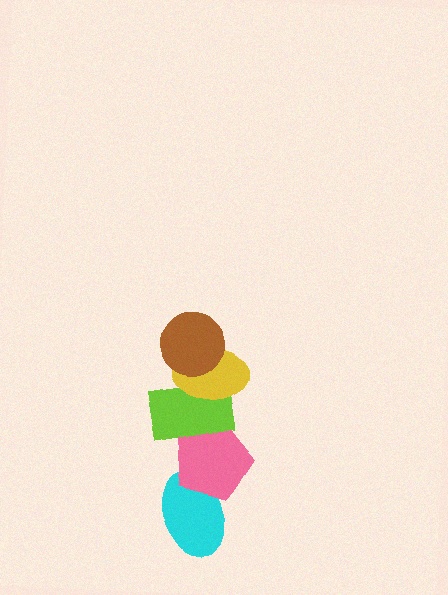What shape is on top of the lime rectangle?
The yellow ellipse is on top of the lime rectangle.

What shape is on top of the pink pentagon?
The lime rectangle is on top of the pink pentagon.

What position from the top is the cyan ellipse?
The cyan ellipse is 5th from the top.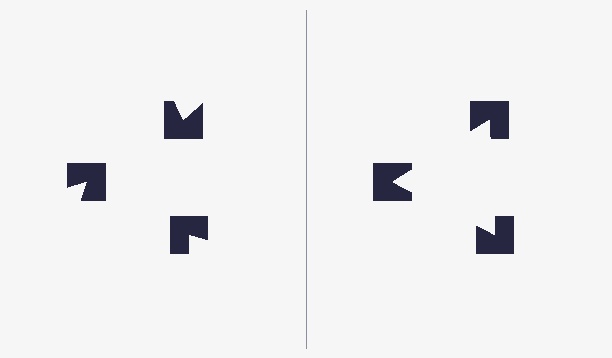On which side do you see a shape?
An illusory triangle appears on the right side. On the left side the wedge cuts are rotated, so no coherent shape forms.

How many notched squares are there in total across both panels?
6 — 3 on each side.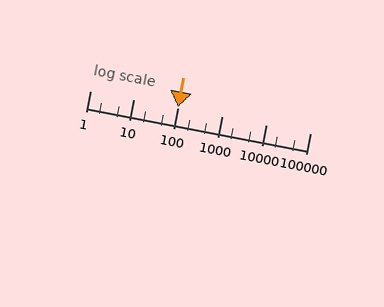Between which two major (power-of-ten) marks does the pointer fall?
The pointer is between 100 and 1000.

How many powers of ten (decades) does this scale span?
The scale spans 5 decades, from 1 to 100000.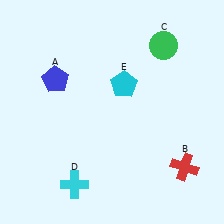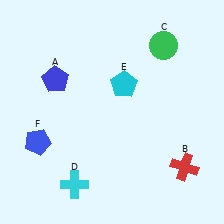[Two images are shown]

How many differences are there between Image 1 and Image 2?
There is 1 difference between the two images.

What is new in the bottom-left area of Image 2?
A blue pentagon (F) was added in the bottom-left area of Image 2.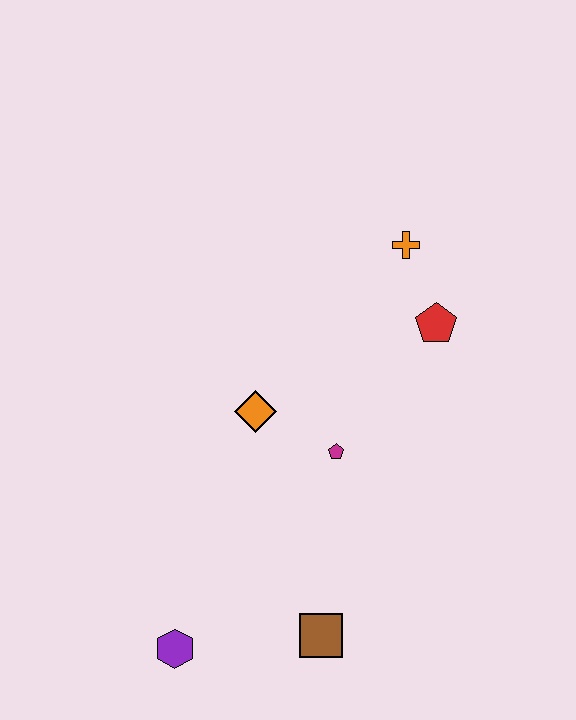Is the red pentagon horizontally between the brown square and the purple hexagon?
No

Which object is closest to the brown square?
The purple hexagon is closest to the brown square.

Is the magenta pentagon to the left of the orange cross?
Yes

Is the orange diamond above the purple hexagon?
Yes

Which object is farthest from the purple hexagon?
The orange cross is farthest from the purple hexagon.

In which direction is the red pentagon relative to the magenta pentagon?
The red pentagon is above the magenta pentagon.